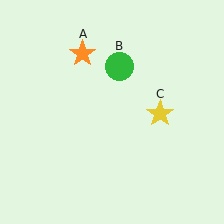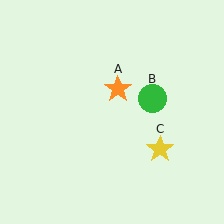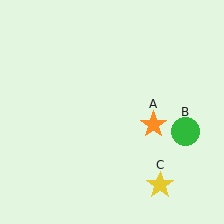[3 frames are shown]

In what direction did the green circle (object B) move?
The green circle (object B) moved down and to the right.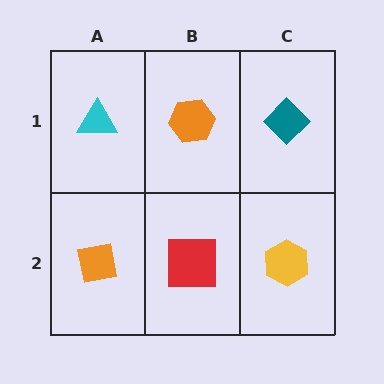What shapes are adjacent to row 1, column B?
A red square (row 2, column B), a cyan triangle (row 1, column A), a teal diamond (row 1, column C).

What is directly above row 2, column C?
A teal diamond.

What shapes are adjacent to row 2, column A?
A cyan triangle (row 1, column A), a red square (row 2, column B).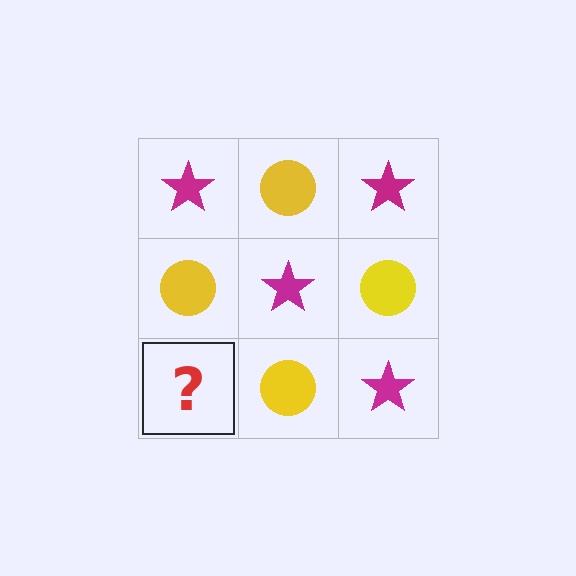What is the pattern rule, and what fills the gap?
The rule is that it alternates magenta star and yellow circle in a checkerboard pattern. The gap should be filled with a magenta star.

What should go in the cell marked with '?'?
The missing cell should contain a magenta star.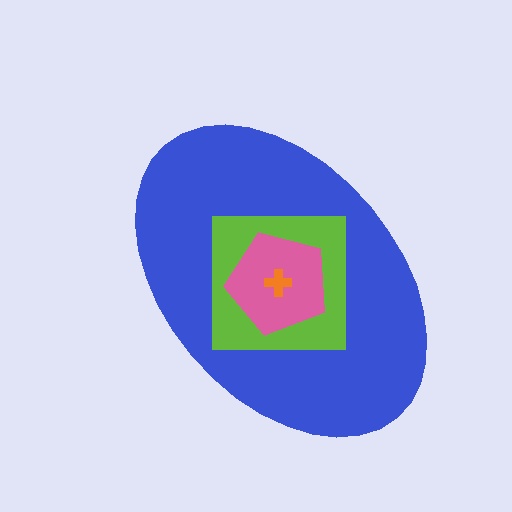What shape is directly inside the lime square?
The pink pentagon.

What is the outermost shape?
The blue ellipse.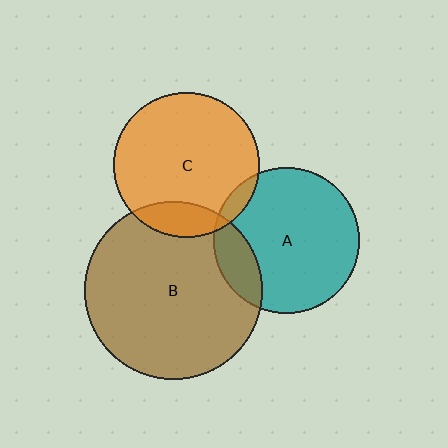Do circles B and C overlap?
Yes.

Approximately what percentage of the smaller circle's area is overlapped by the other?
Approximately 15%.